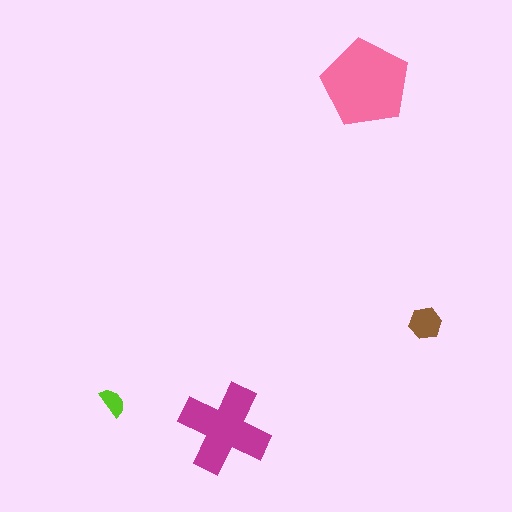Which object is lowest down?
The magenta cross is bottommost.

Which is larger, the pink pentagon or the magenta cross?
The pink pentagon.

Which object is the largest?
The pink pentagon.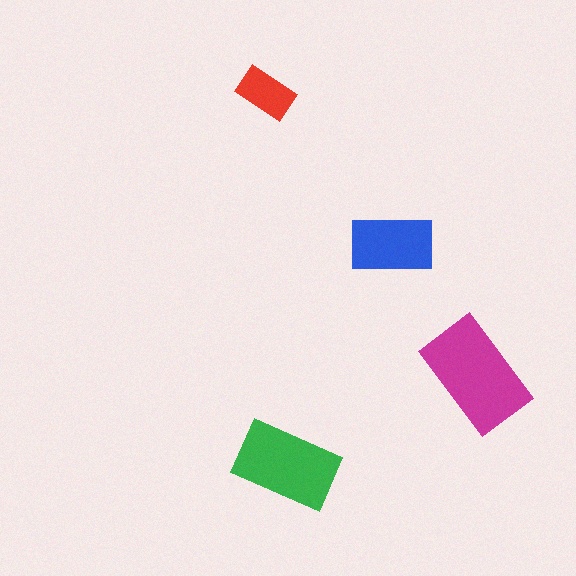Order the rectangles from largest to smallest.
the magenta one, the green one, the blue one, the red one.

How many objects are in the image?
There are 4 objects in the image.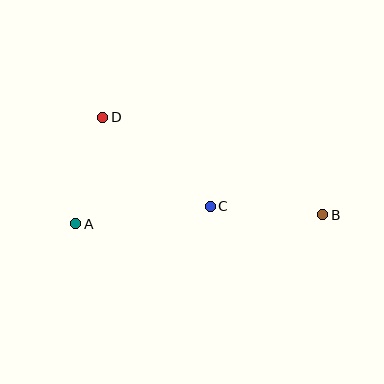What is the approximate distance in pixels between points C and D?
The distance between C and D is approximately 140 pixels.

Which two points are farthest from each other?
Points A and B are farthest from each other.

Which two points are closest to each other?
Points A and D are closest to each other.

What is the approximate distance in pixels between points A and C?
The distance between A and C is approximately 136 pixels.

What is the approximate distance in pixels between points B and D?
The distance between B and D is approximately 241 pixels.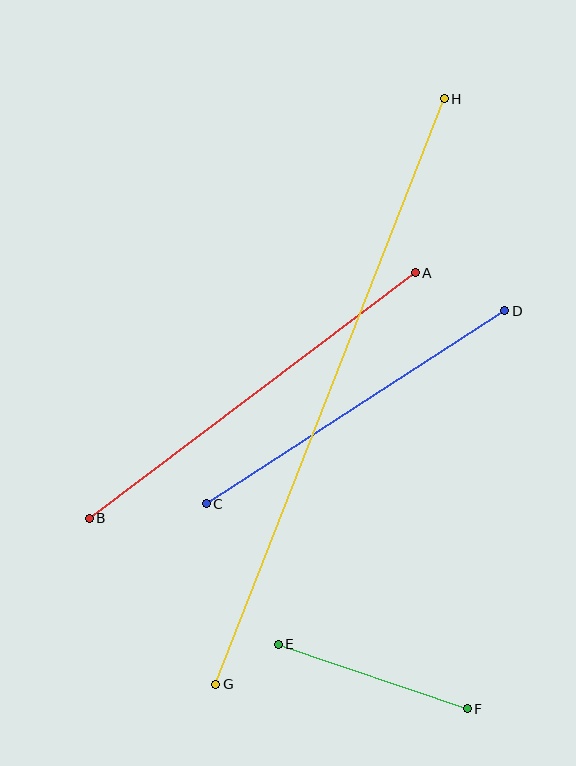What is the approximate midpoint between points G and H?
The midpoint is at approximately (330, 391) pixels.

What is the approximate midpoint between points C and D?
The midpoint is at approximately (355, 407) pixels.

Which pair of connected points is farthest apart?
Points G and H are farthest apart.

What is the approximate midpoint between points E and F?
The midpoint is at approximately (373, 676) pixels.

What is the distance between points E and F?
The distance is approximately 200 pixels.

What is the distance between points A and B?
The distance is approximately 408 pixels.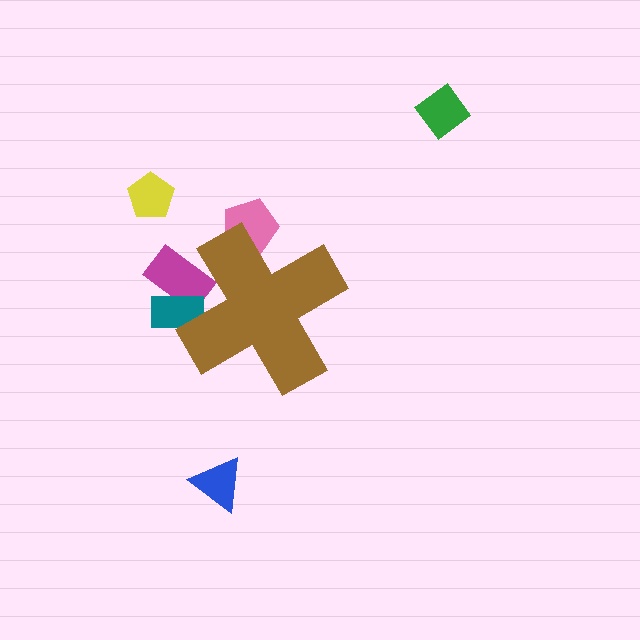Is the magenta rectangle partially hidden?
Yes, the magenta rectangle is partially hidden behind the brown cross.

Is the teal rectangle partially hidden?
Yes, the teal rectangle is partially hidden behind the brown cross.